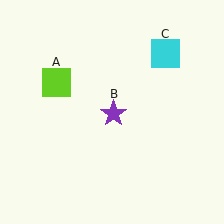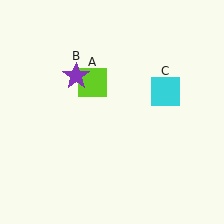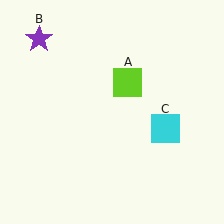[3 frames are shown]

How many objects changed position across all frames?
3 objects changed position: lime square (object A), purple star (object B), cyan square (object C).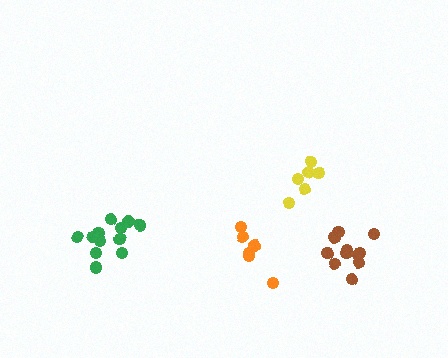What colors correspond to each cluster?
The clusters are colored: orange, yellow, brown, green.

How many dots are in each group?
Group 1: 6 dots, Group 2: 6 dots, Group 3: 11 dots, Group 4: 12 dots (35 total).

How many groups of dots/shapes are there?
There are 4 groups.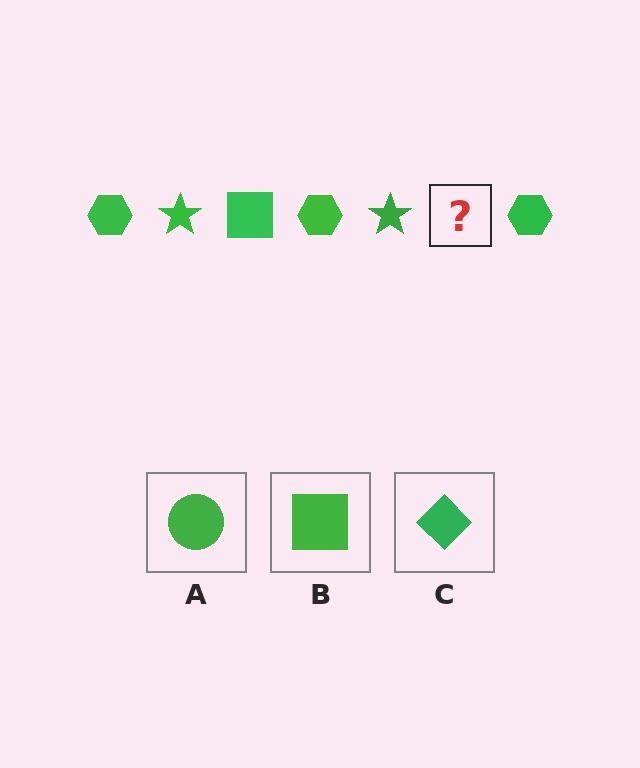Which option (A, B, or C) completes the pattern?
B.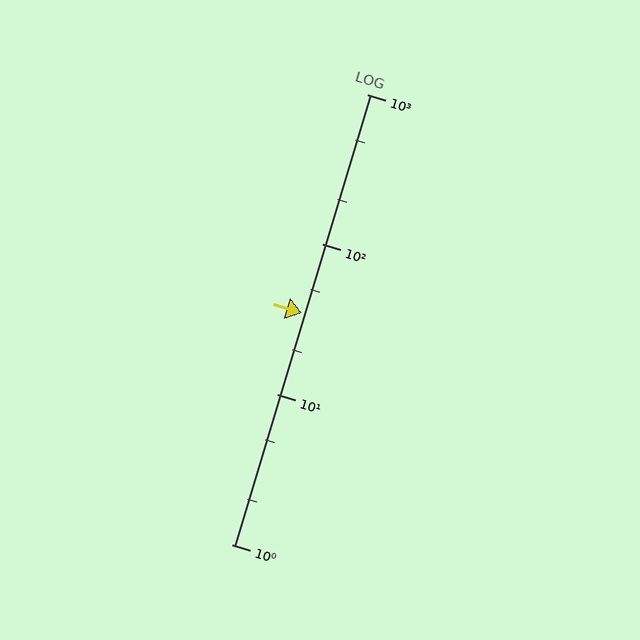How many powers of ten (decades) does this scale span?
The scale spans 3 decades, from 1 to 1000.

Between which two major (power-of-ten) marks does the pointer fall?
The pointer is between 10 and 100.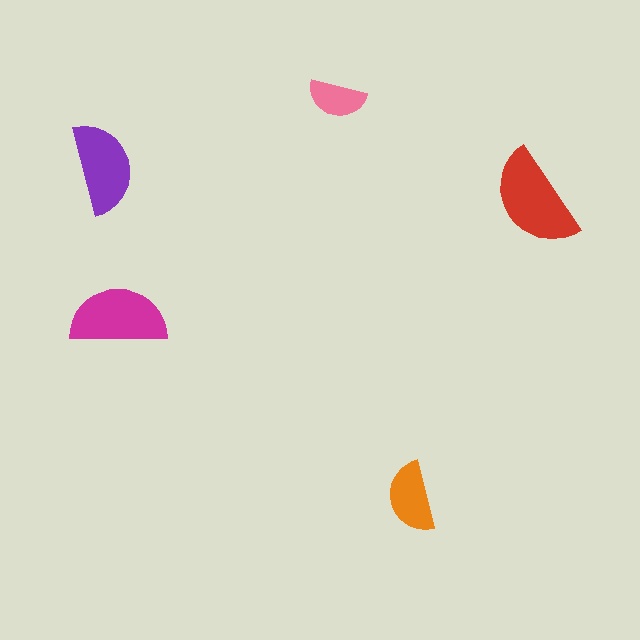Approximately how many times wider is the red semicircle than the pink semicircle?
About 2 times wider.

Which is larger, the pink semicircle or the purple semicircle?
The purple one.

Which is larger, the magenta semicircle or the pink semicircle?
The magenta one.